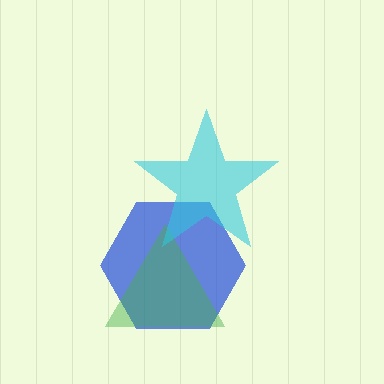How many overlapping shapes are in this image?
There are 3 overlapping shapes in the image.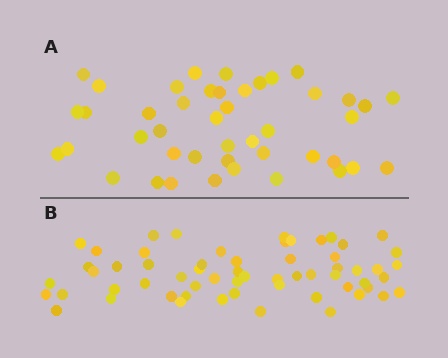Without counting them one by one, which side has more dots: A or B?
Region B (the bottom region) has more dots.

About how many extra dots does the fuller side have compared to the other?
Region B has approximately 15 more dots than region A.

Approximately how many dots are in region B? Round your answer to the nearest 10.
About 60 dots.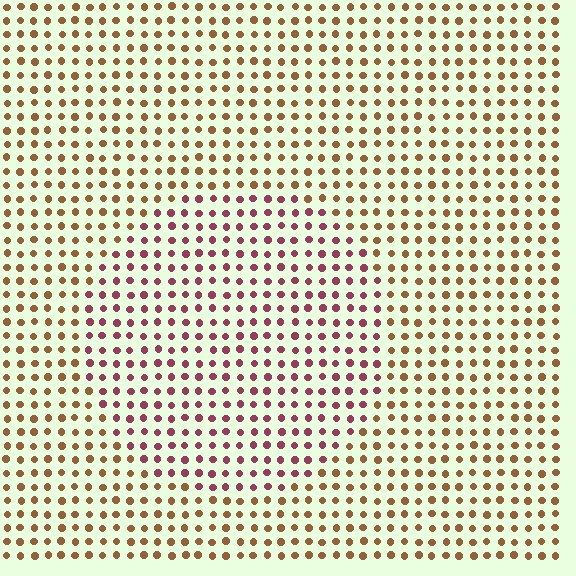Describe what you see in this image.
The image is filled with small brown elements in a uniform arrangement. A circle-shaped region is visible where the elements are tinted to a slightly different hue, forming a subtle color boundary.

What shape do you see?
I see a circle.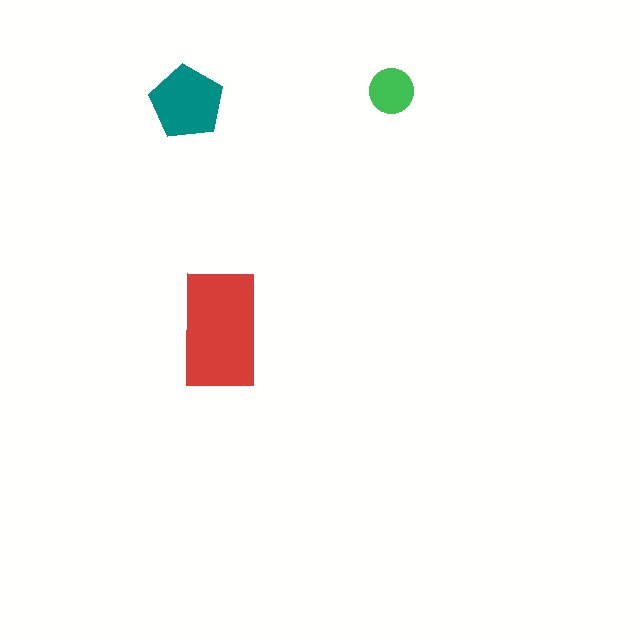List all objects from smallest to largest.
The green circle, the teal pentagon, the red rectangle.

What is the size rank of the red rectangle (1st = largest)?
1st.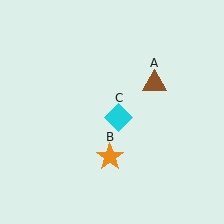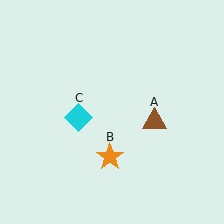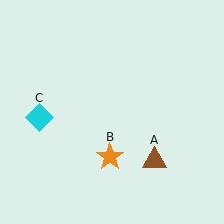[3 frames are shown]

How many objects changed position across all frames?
2 objects changed position: brown triangle (object A), cyan diamond (object C).